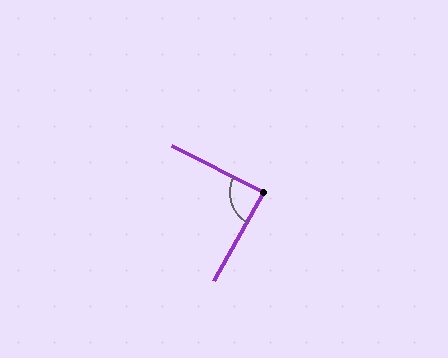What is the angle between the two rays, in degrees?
Approximately 88 degrees.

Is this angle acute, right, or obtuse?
It is approximately a right angle.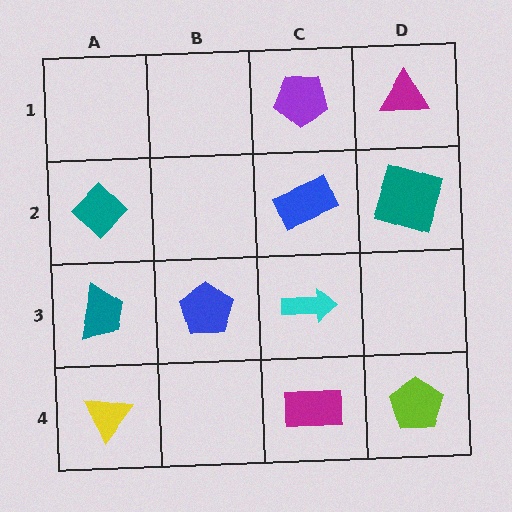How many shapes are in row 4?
3 shapes.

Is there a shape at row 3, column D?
No, that cell is empty.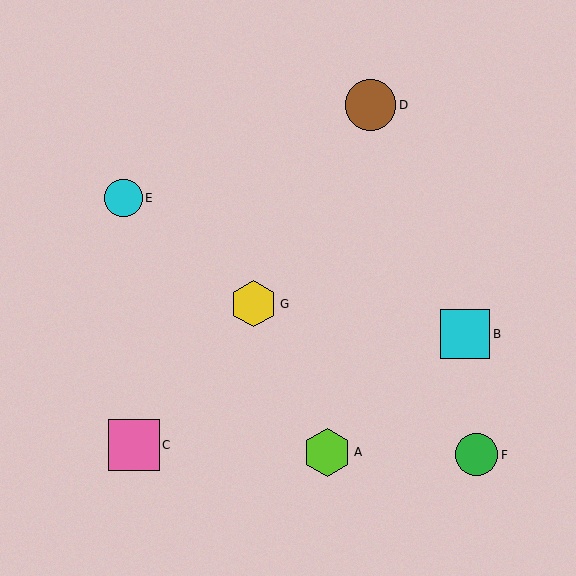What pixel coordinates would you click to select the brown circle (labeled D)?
Click at (371, 105) to select the brown circle D.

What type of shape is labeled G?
Shape G is a yellow hexagon.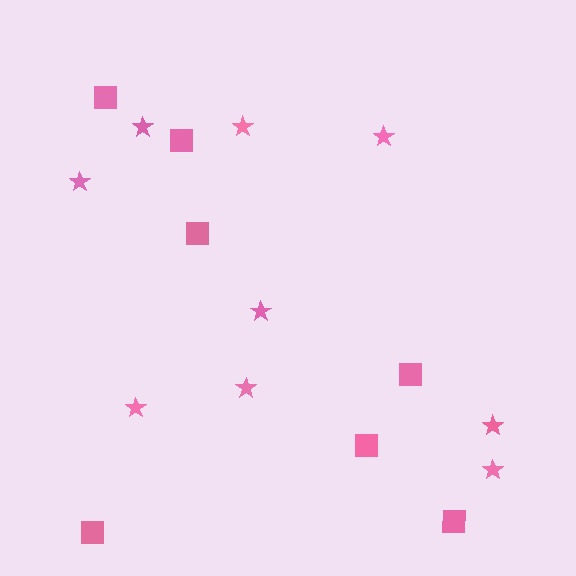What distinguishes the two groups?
There are 2 groups: one group of squares (7) and one group of stars (9).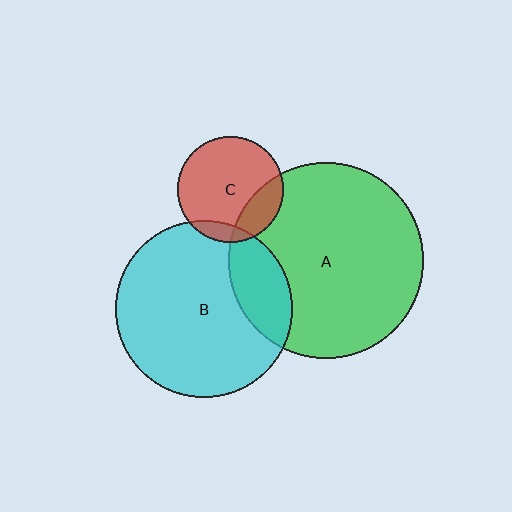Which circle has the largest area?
Circle A (green).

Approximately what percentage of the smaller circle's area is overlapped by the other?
Approximately 10%.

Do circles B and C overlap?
Yes.